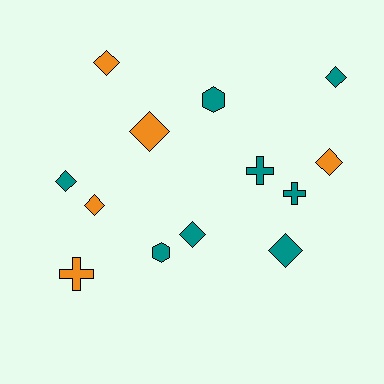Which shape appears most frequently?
Diamond, with 8 objects.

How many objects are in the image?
There are 13 objects.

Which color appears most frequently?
Teal, with 8 objects.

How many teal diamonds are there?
There are 4 teal diamonds.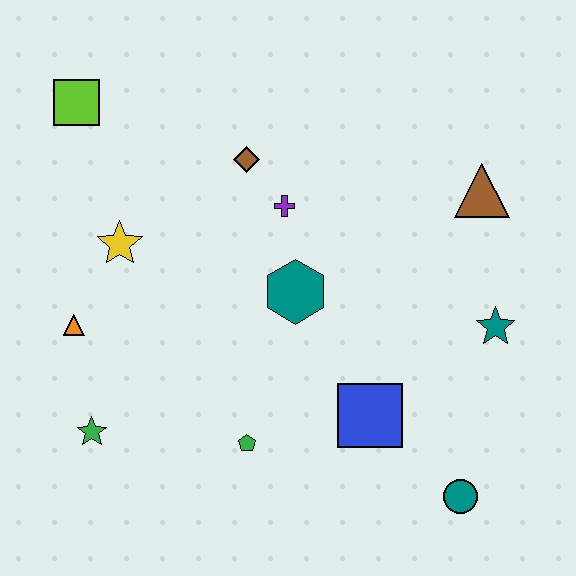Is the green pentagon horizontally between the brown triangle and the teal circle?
No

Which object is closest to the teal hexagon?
The purple cross is closest to the teal hexagon.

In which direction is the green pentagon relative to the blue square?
The green pentagon is to the left of the blue square.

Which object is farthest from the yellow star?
The teal circle is farthest from the yellow star.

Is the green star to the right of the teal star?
No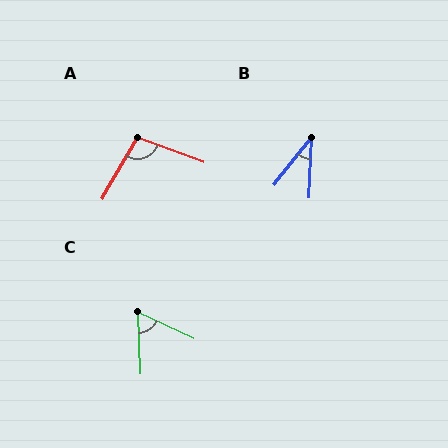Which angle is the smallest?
B, at approximately 36 degrees.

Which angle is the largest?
A, at approximately 99 degrees.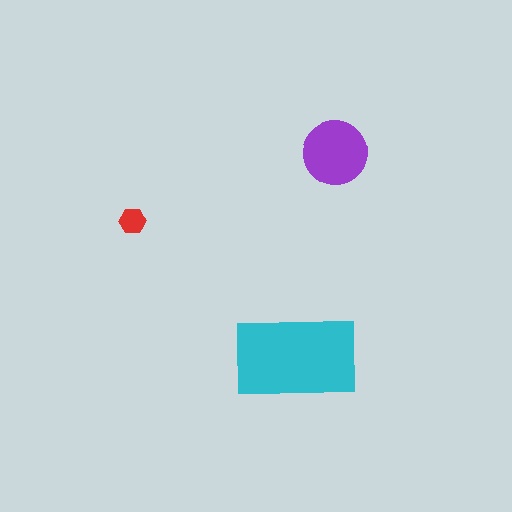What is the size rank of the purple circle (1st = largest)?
2nd.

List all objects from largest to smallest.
The cyan rectangle, the purple circle, the red hexagon.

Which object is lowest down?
The cyan rectangle is bottommost.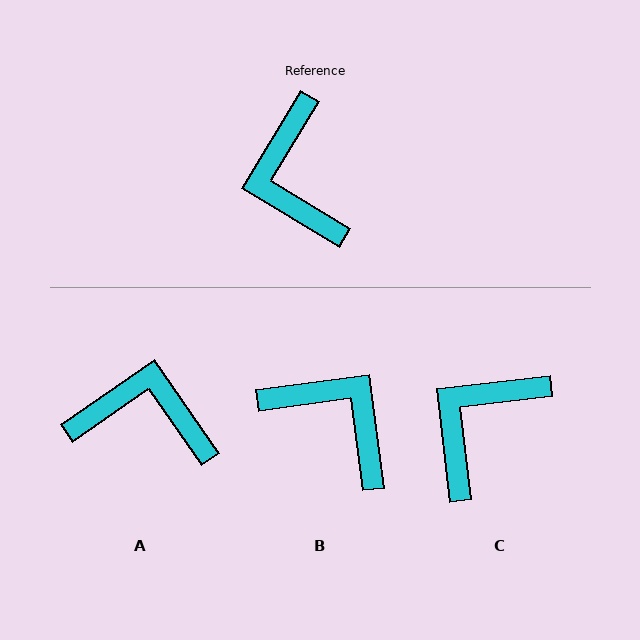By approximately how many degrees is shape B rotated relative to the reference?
Approximately 141 degrees clockwise.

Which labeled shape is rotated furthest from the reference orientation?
B, about 141 degrees away.